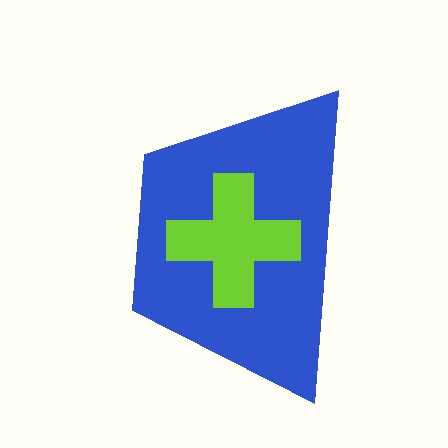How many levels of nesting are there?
2.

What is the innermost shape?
The lime cross.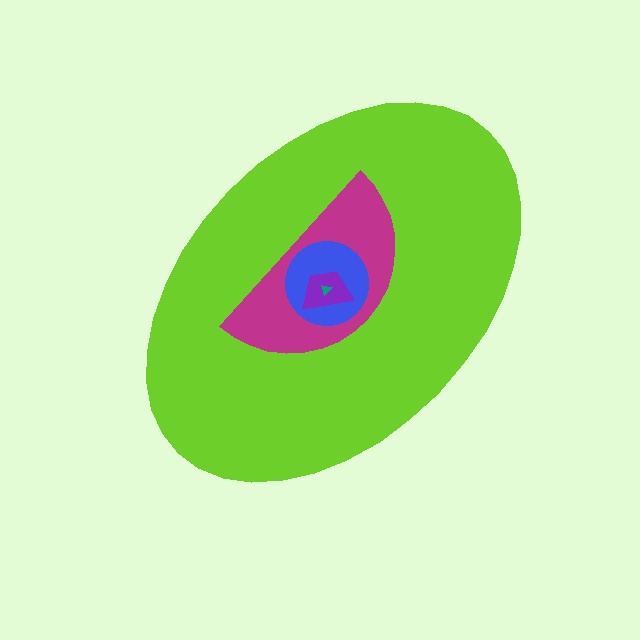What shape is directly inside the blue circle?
The purple trapezoid.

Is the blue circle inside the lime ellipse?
Yes.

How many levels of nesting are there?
5.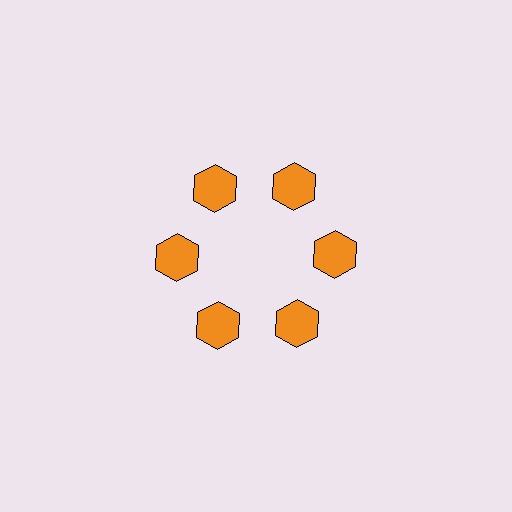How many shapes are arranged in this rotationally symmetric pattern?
There are 6 shapes, arranged in 6 groups of 1.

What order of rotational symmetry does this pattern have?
This pattern has 6-fold rotational symmetry.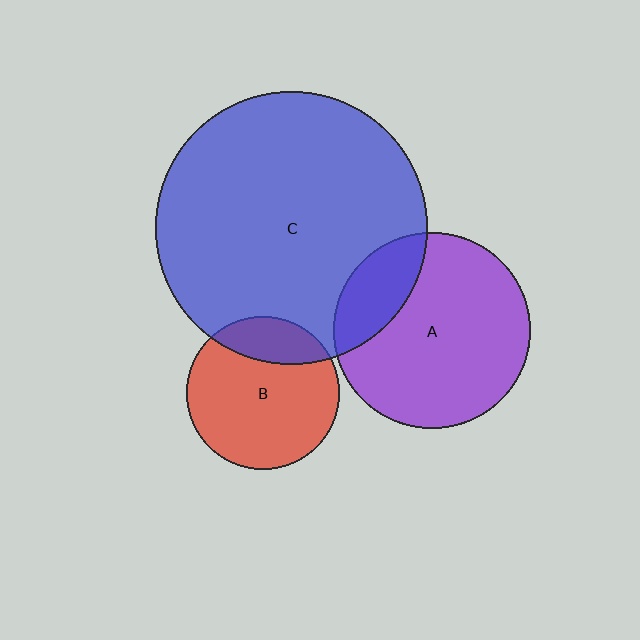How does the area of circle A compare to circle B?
Approximately 1.6 times.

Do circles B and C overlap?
Yes.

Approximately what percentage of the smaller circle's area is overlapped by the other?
Approximately 20%.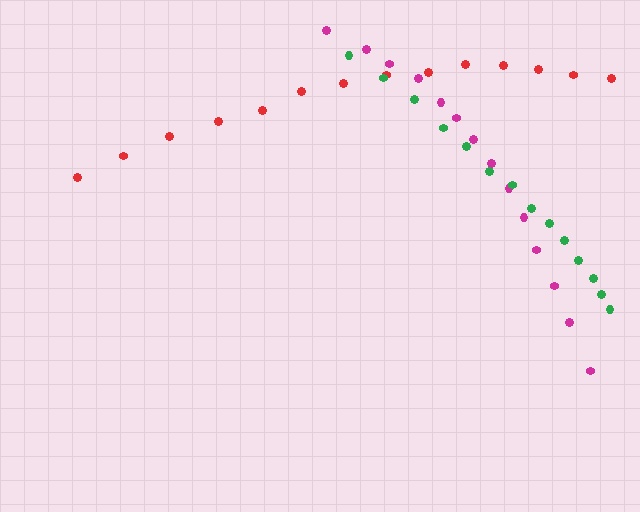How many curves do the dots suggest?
There are 3 distinct paths.